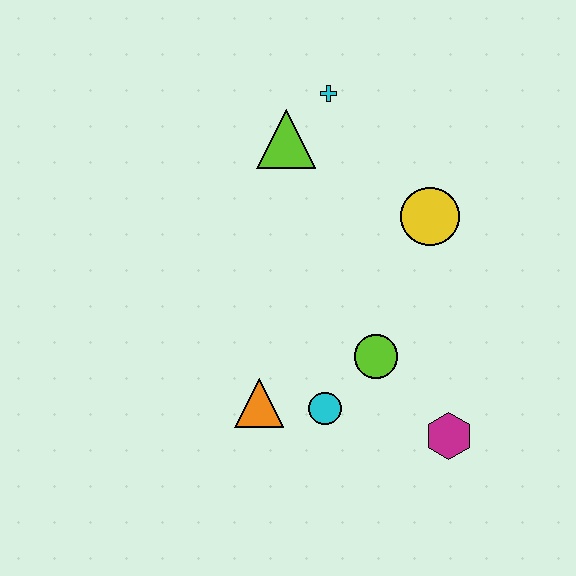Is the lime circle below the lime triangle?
Yes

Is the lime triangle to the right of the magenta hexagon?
No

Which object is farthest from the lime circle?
The cyan cross is farthest from the lime circle.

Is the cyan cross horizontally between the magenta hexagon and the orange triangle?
Yes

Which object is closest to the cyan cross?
The lime triangle is closest to the cyan cross.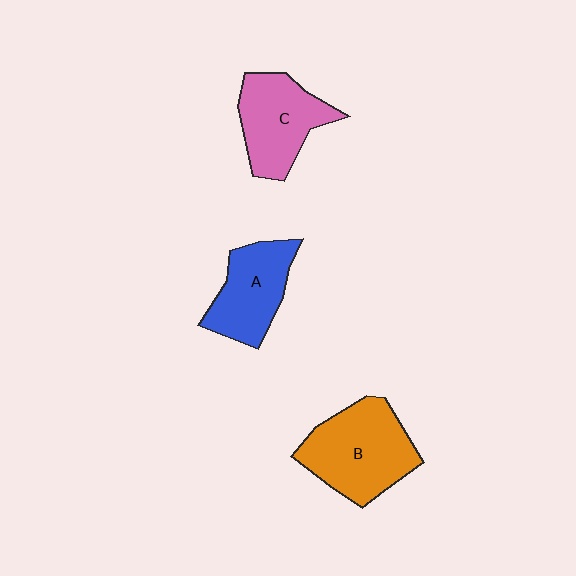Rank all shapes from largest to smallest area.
From largest to smallest: B (orange), C (pink), A (blue).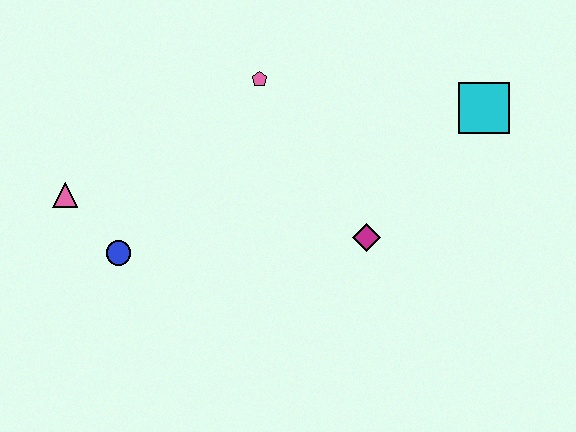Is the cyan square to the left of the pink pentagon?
No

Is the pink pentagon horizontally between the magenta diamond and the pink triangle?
Yes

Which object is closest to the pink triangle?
The blue circle is closest to the pink triangle.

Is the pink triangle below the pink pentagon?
Yes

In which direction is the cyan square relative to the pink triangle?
The cyan square is to the right of the pink triangle.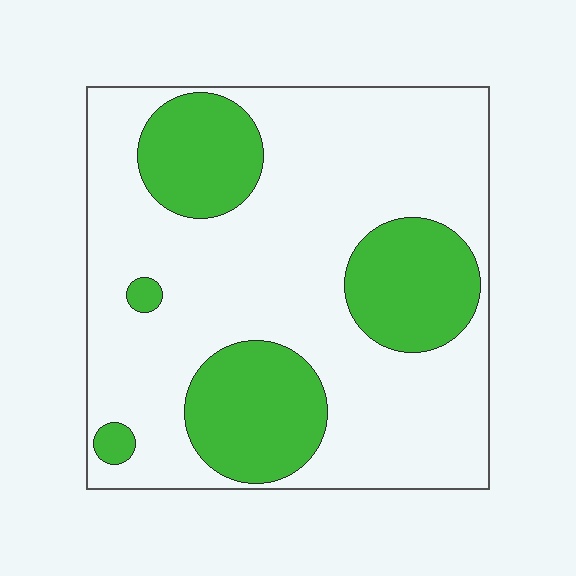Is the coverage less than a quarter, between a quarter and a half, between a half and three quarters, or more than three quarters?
Between a quarter and a half.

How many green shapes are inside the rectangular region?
5.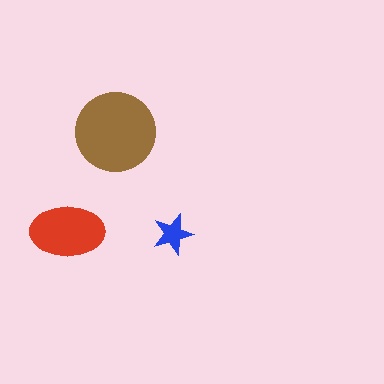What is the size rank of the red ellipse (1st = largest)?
2nd.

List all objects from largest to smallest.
The brown circle, the red ellipse, the blue star.